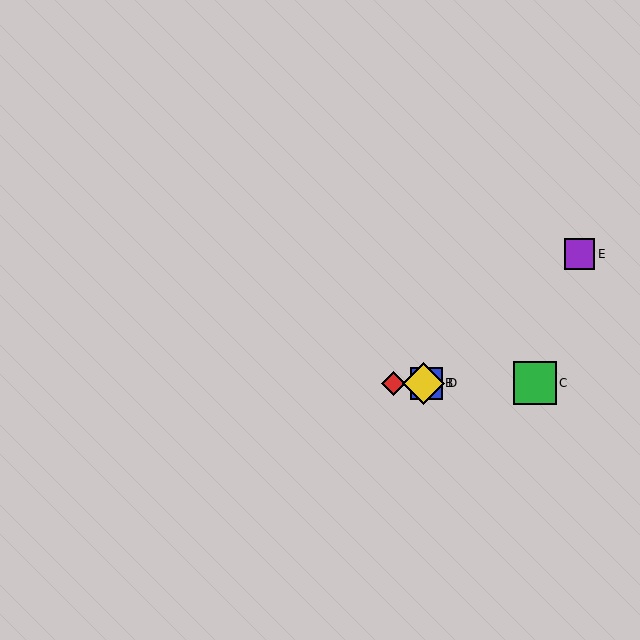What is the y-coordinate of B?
Object B is at y≈383.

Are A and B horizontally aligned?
Yes, both are at y≈383.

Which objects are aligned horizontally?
Objects A, B, C, D are aligned horizontally.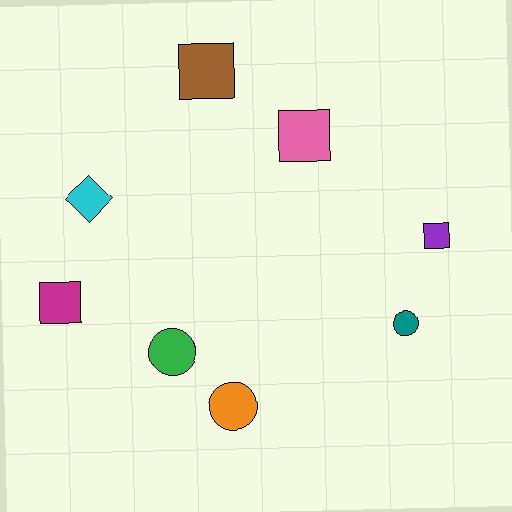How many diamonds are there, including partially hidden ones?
There is 1 diamond.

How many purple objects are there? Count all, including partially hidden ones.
There is 1 purple object.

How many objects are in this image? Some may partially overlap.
There are 8 objects.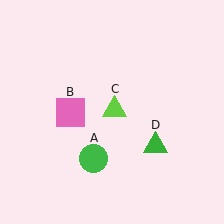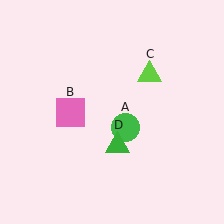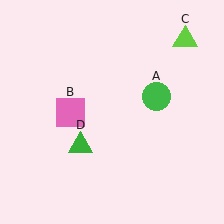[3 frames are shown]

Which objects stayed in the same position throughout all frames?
Pink square (object B) remained stationary.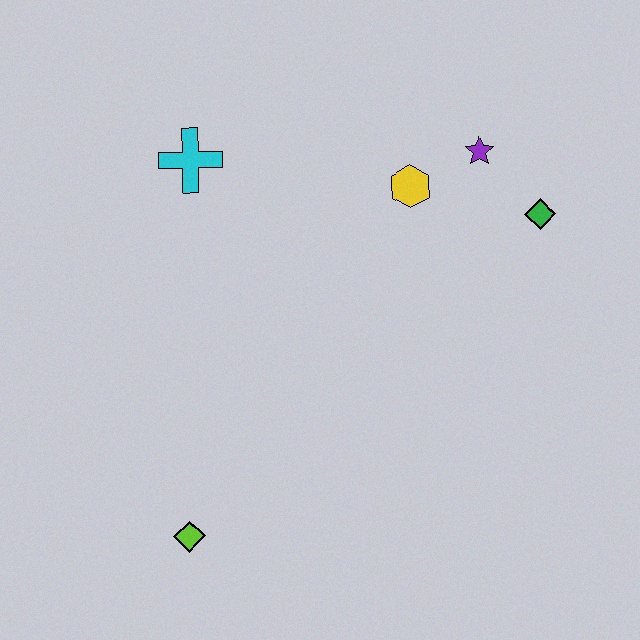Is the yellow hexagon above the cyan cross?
No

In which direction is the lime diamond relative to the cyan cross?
The lime diamond is below the cyan cross.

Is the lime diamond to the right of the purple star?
No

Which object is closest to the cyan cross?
The yellow hexagon is closest to the cyan cross.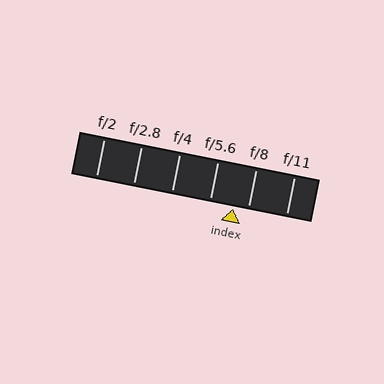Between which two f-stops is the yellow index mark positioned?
The index mark is between f/5.6 and f/8.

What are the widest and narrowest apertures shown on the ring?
The widest aperture shown is f/2 and the narrowest is f/11.